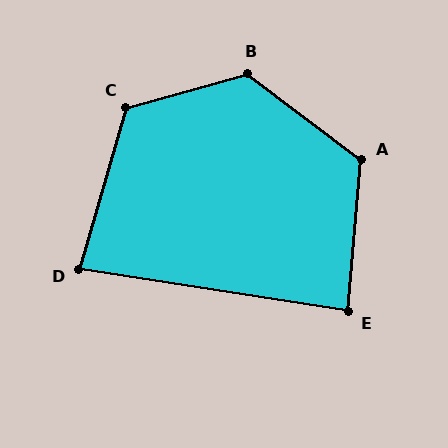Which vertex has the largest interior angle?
B, at approximately 127 degrees.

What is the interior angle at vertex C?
Approximately 122 degrees (obtuse).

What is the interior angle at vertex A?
Approximately 122 degrees (obtuse).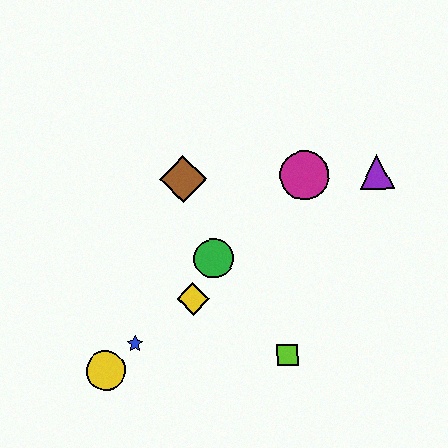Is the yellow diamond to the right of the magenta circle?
No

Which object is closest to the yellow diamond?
The green circle is closest to the yellow diamond.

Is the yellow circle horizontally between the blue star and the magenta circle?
No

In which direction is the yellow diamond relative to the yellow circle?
The yellow diamond is to the right of the yellow circle.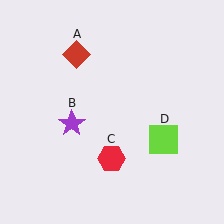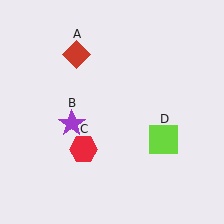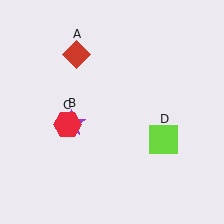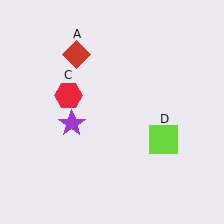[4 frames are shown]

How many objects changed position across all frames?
1 object changed position: red hexagon (object C).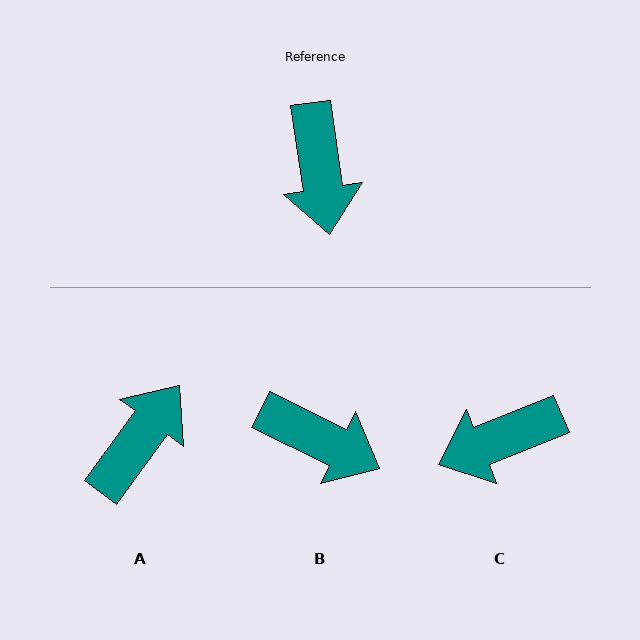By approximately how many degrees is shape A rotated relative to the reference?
Approximately 136 degrees counter-clockwise.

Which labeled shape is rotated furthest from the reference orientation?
A, about 136 degrees away.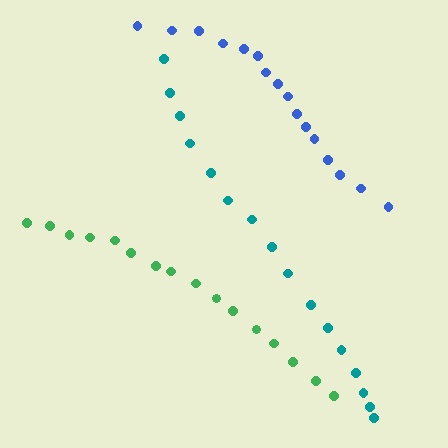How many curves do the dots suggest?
There are 3 distinct paths.